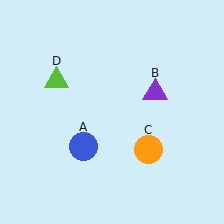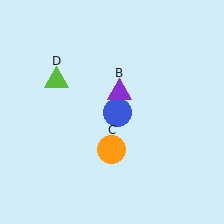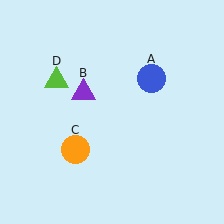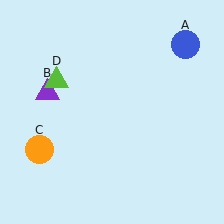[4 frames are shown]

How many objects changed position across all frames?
3 objects changed position: blue circle (object A), purple triangle (object B), orange circle (object C).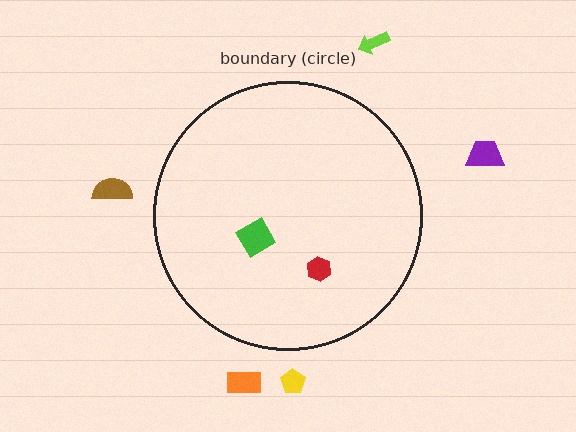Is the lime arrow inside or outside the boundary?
Outside.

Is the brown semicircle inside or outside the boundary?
Outside.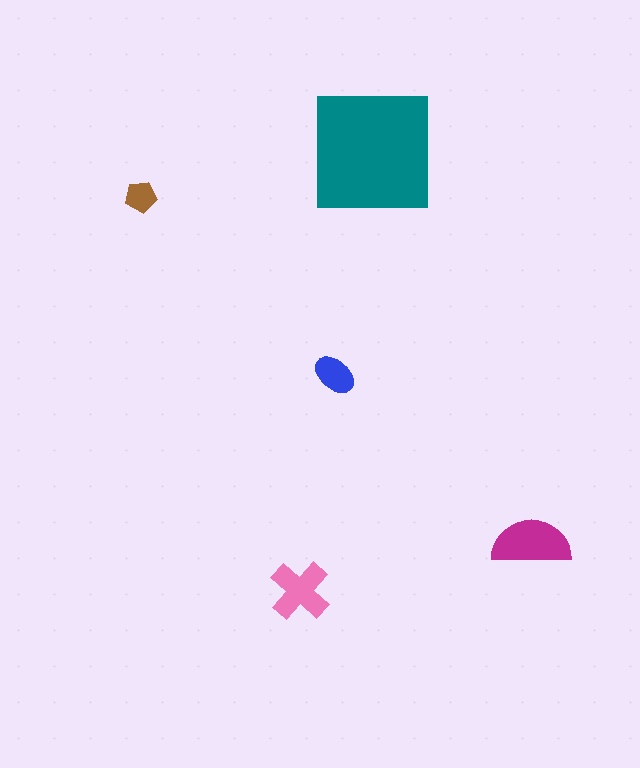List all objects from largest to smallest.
The teal square, the magenta semicircle, the pink cross, the blue ellipse, the brown pentagon.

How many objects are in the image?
There are 5 objects in the image.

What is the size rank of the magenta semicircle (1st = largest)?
2nd.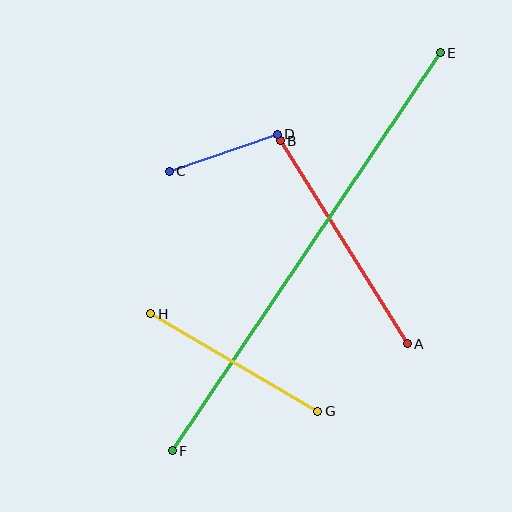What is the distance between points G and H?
The distance is approximately 193 pixels.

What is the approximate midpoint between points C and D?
The midpoint is at approximately (223, 153) pixels.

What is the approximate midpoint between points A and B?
The midpoint is at approximately (344, 242) pixels.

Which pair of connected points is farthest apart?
Points E and F are farthest apart.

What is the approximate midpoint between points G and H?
The midpoint is at approximately (234, 362) pixels.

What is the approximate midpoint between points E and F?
The midpoint is at approximately (306, 252) pixels.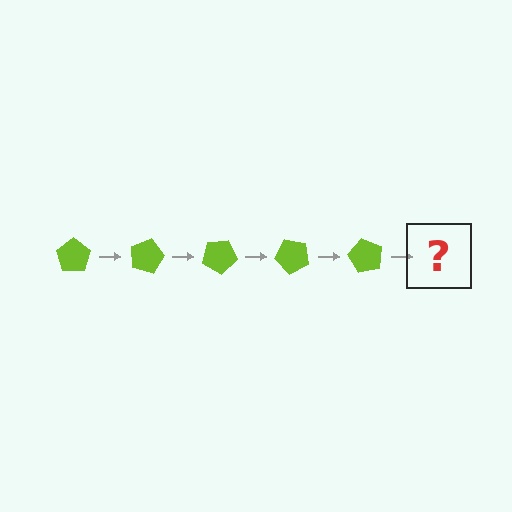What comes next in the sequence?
The next element should be a lime pentagon rotated 75 degrees.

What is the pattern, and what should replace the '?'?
The pattern is that the pentagon rotates 15 degrees each step. The '?' should be a lime pentagon rotated 75 degrees.